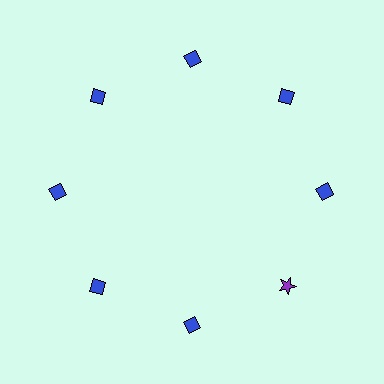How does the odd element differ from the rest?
It differs in both color (purple instead of blue) and shape (star instead of diamond).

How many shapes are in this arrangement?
There are 8 shapes arranged in a ring pattern.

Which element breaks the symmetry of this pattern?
The purple star at roughly the 4 o'clock position breaks the symmetry. All other shapes are blue diamonds.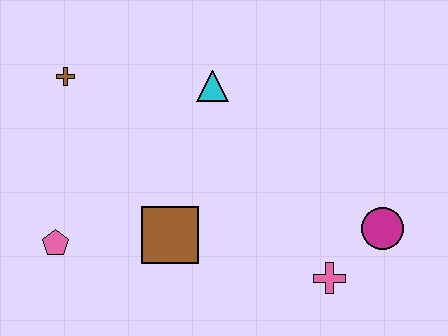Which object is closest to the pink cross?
The magenta circle is closest to the pink cross.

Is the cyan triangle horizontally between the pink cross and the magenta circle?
No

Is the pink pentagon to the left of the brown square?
Yes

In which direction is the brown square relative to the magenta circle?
The brown square is to the left of the magenta circle.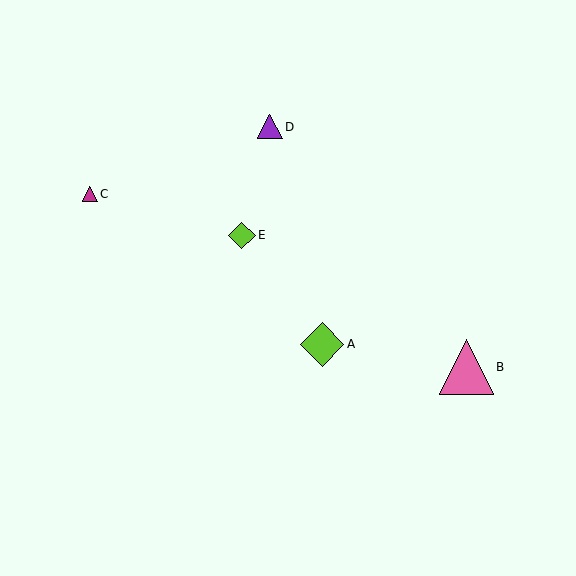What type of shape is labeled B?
Shape B is a pink triangle.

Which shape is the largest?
The pink triangle (labeled B) is the largest.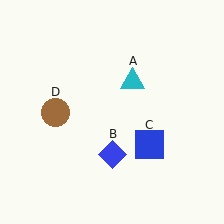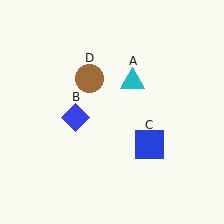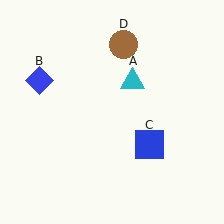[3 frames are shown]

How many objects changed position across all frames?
2 objects changed position: blue diamond (object B), brown circle (object D).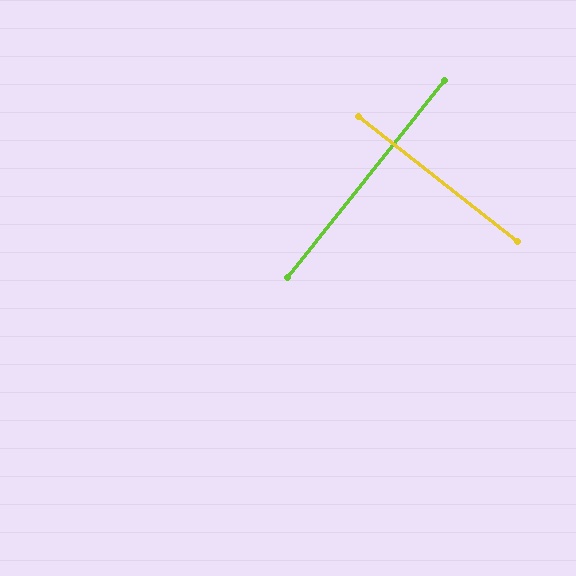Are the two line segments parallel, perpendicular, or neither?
Perpendicular — they meet at approximately 90°.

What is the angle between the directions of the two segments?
Approximately 90 degrees.